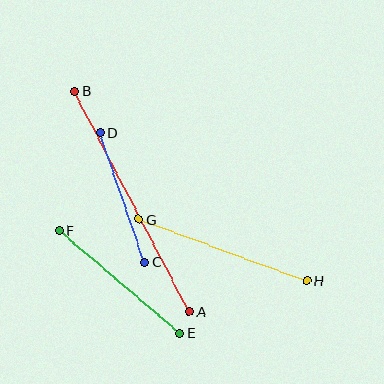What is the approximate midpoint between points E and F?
The midpoint is at approximately (119, 282) pixels.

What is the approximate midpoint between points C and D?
The midpoint is at approximately (122, 197) pixels.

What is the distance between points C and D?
The distance is approximately 137 pixels.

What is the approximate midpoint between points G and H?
The midpoint is at approximately (223, 250) pixels.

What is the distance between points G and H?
The distance is approximately 178 pixels.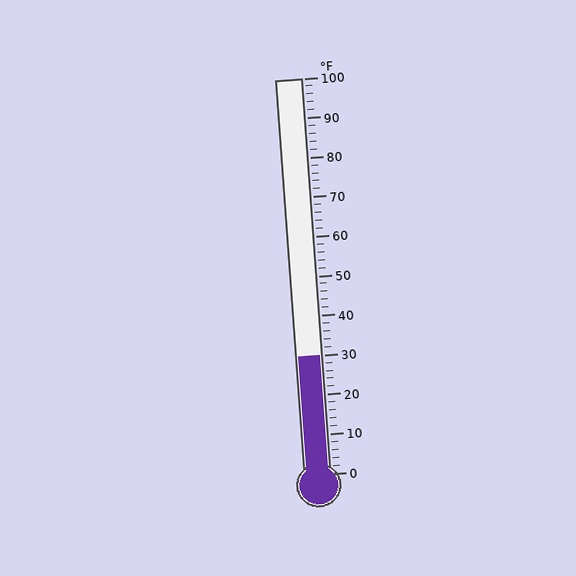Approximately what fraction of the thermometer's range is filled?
The thermometer is filled to approximately 30% of its range.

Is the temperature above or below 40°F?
The temperature is below 40°F.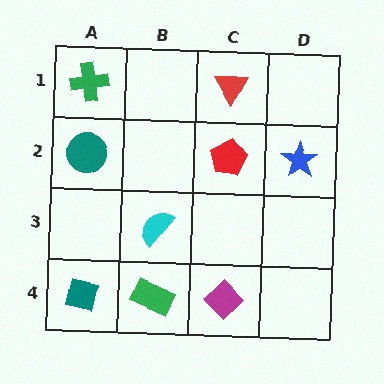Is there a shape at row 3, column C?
No, that cell is empty.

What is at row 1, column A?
A green cross.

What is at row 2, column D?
A blue star.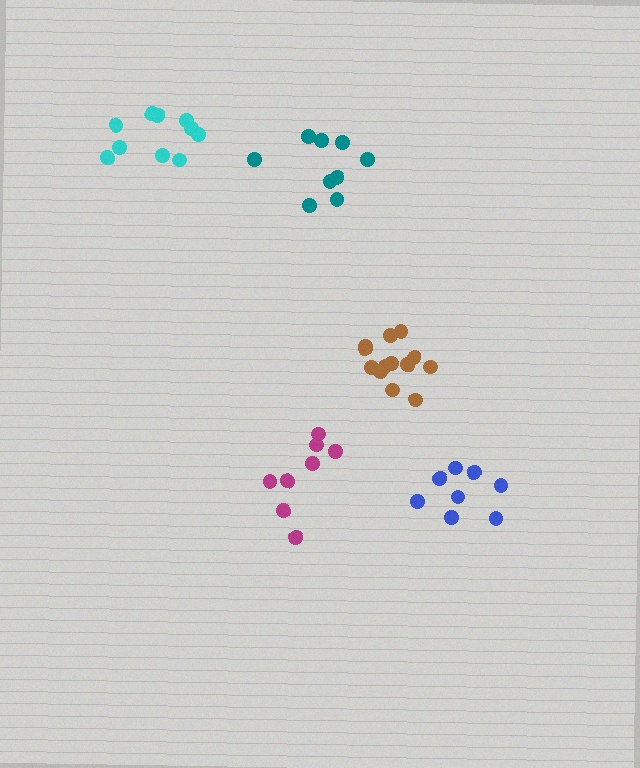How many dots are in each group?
Group 1: 9 dots, Group 2: 8 dots, Group 3: 13 dots, Group 4: 10 dots, Group 5: 8 dots (48 total).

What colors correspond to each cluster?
The clusters are colored: teal, blue, brown, cyan, magenta.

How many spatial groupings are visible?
There are 5 spatial groupings.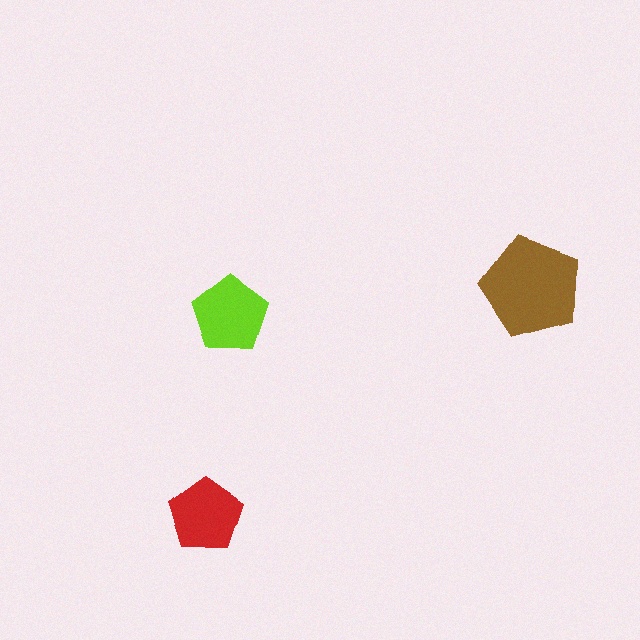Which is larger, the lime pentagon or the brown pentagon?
The brown one.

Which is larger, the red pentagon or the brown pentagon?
The brown one.